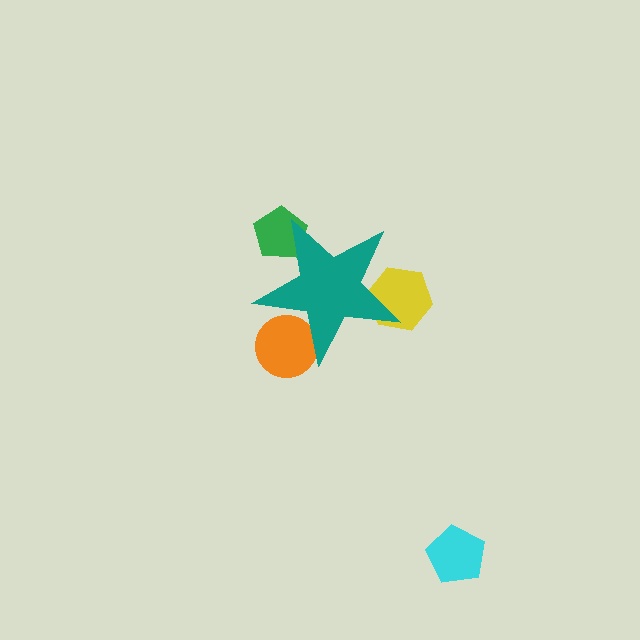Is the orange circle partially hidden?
Yes, the orange circle is partially hidden behind the teal star.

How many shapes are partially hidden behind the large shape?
3 shapes are partially hidden.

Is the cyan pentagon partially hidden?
No, the cyan pentagon is fully visible.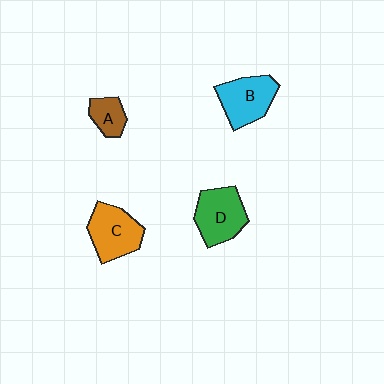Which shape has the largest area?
Shape D (green).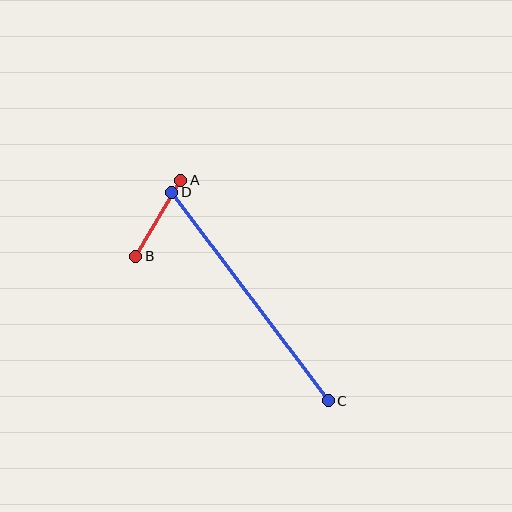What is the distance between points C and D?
The distance is approximately 260 pixels.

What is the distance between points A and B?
The distance is approximately 89 pixels.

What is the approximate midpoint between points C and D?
The midpoint is at approximately (250, 297) pixels.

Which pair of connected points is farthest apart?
Points C and D are farthest apart.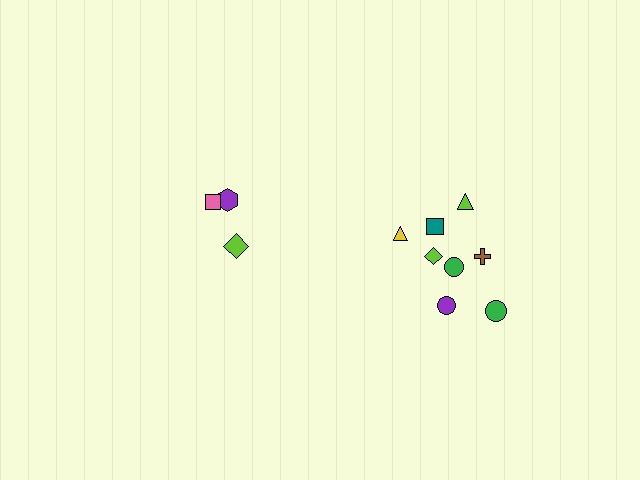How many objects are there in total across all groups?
There are 11 objects.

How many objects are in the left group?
There are 3 objects.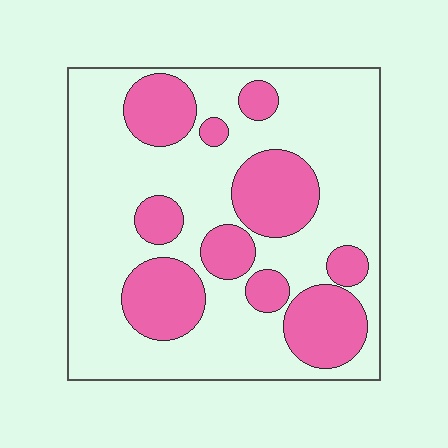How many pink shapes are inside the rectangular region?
10.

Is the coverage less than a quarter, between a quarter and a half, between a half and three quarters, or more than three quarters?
Between a quarter and a half.